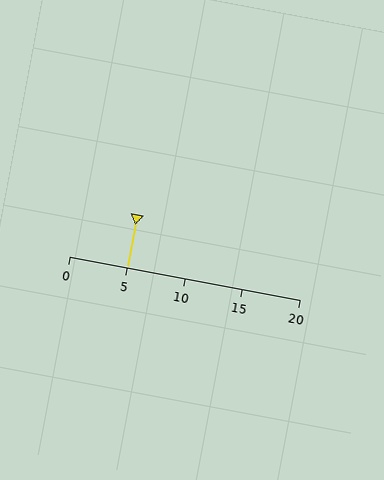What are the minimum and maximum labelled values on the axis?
The axis runs from 0 to 20.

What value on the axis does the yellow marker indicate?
The marker indicates approximately 5.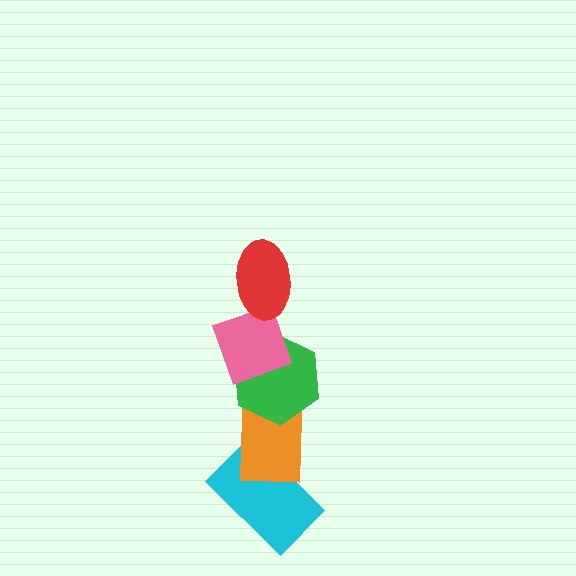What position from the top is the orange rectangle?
The orange rectangle is 4th from the top.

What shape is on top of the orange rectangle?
The green hexagon is on top of the orange rectangle.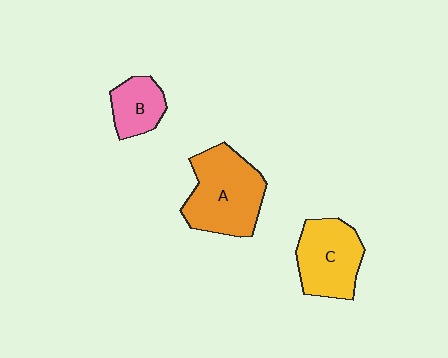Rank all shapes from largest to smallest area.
From largest to smallest: A (orange), C (yellow), B (pink).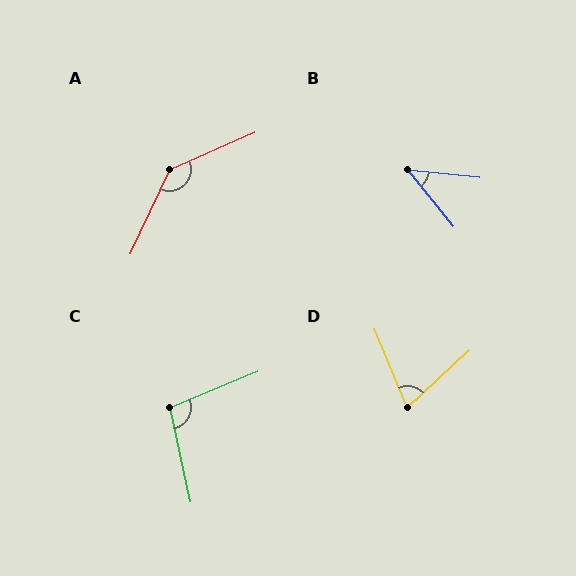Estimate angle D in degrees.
Approximately 70 degrees.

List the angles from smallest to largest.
B (45°), D (70°), C (100°), A (139°).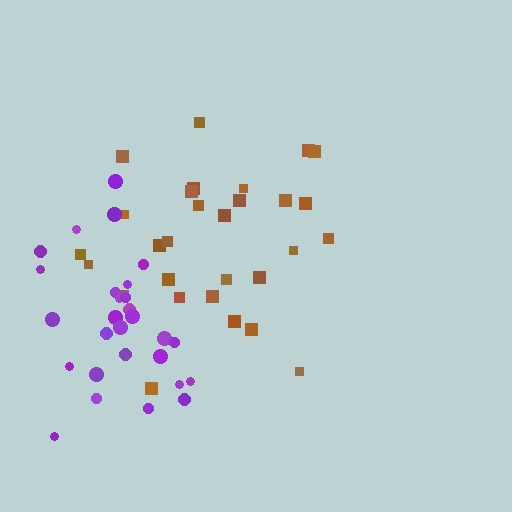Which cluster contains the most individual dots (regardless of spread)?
Brown (29).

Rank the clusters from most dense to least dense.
purple, brown.